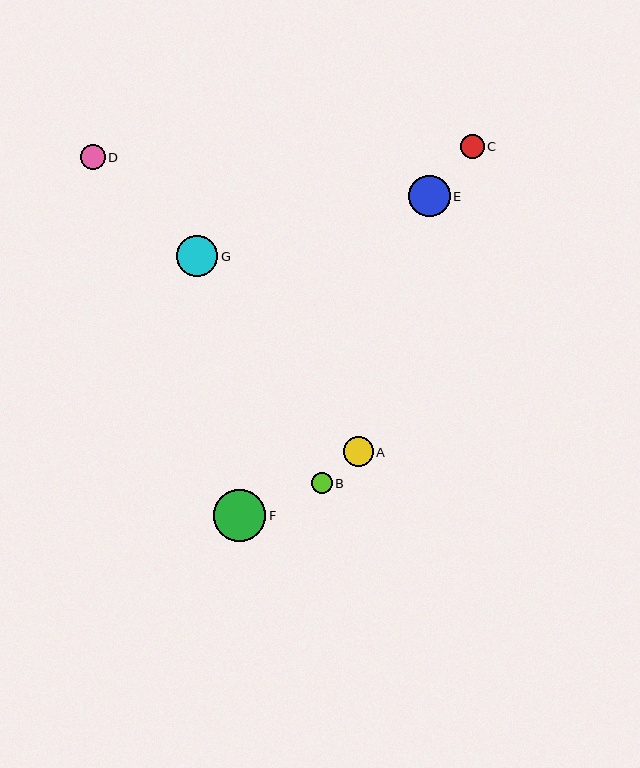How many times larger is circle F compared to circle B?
Circle F is approximately 2.5 times the size of circle B.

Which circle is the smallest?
Circle B is the smallest with a size of approximately 21 pixels.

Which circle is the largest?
Circle F is the largest with a size of approximately 52 pixels.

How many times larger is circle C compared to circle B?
Circle C is approximately 1.1 times the size of circle B.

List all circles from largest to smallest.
From largest to smallest: F, E, G, A, D, C, B.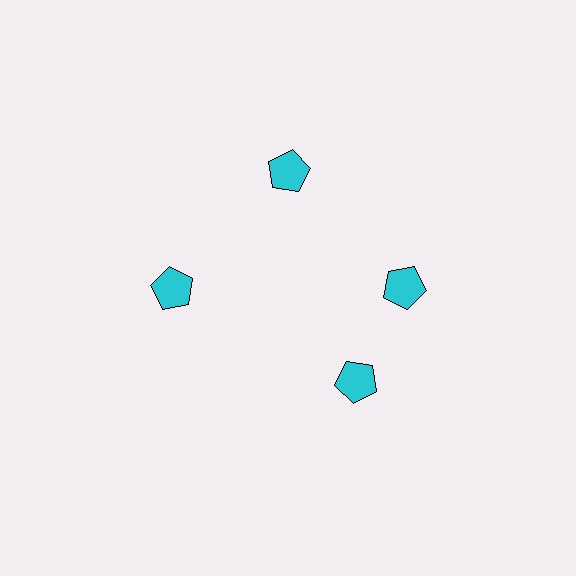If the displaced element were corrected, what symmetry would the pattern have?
It would have 4-fold rotational symmetry — the pattern would map onto itself every 90 degrees.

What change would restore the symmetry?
The symmetry would be restored by rotating it back into even spacing with its neighbors so that all 4 pentagons sit at equal angles and equal distance from the center.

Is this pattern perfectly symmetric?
No. The 4 cyan pentagons are arranged in a ring, but one element near the 6 o'clock position is rotated out of alignment along the ring, breaking the 4-fold rotational symmetry.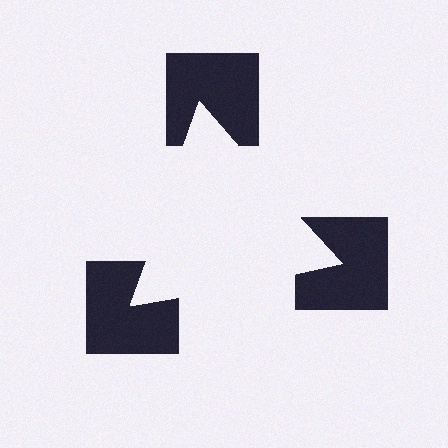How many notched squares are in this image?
There are 3 — one at each vertex of the illusory triangle.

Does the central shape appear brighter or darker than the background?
It typically appears slightly brighter than the background, even though no actual brightness change is drawn.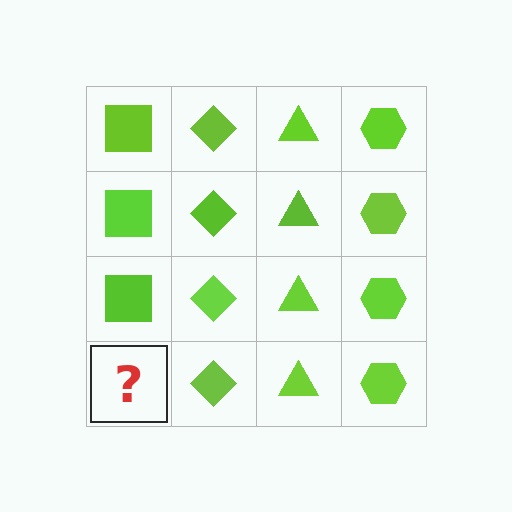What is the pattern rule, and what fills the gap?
The rule is that each column has a consistent shape. The gap should be filled with a lime square.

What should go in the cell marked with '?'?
The missing cell should contain a lime square.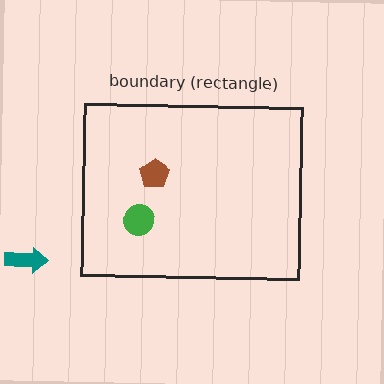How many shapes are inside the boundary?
2 inside, 1 outside.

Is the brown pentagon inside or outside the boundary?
Inside.